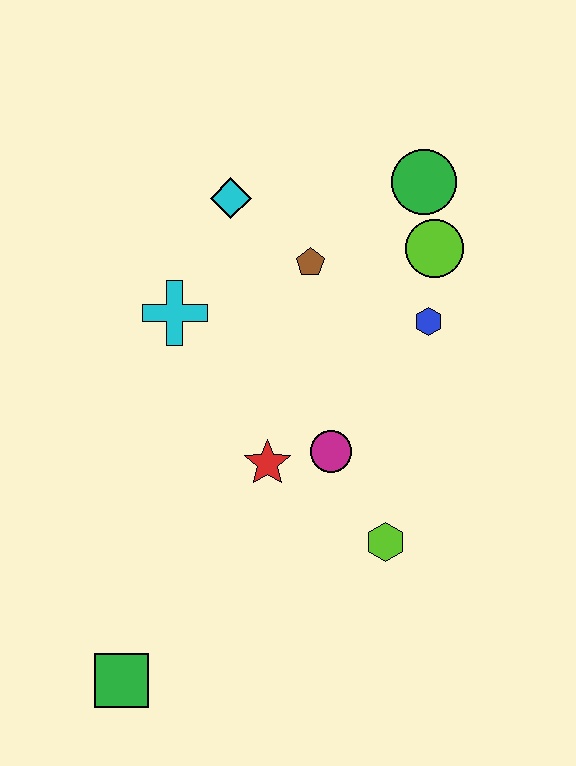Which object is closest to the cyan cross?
The cyan diamond is closest to the cyan cross.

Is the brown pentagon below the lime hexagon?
No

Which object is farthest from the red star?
The green circle is farthest from the red star.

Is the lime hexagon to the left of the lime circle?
Yes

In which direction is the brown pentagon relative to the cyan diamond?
The brown pentagon is to the right of the cyan diamond.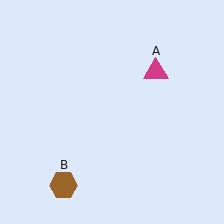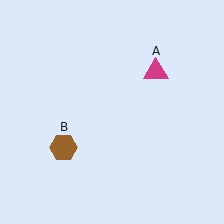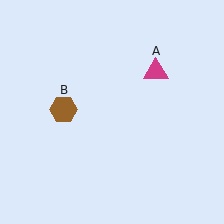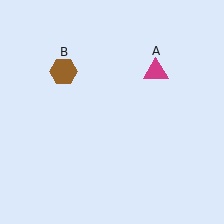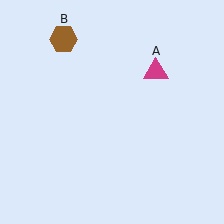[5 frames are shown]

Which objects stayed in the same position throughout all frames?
Magenta triangle (object A) remained stationary.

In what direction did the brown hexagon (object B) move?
The brown hexagon (object B) moved up.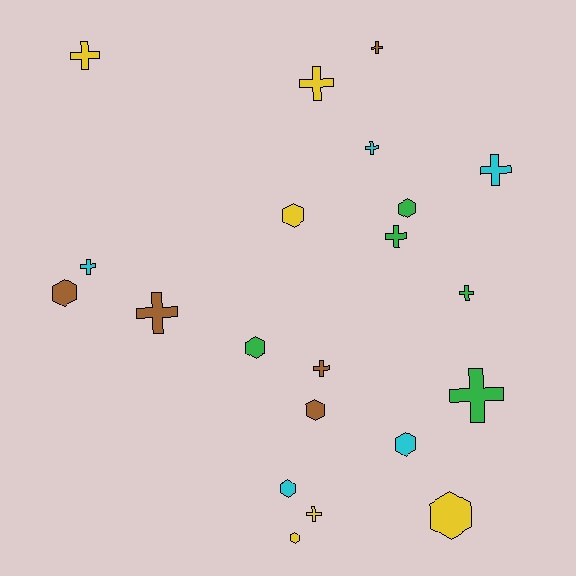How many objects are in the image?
There are 21 objects.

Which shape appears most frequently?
Cross, with 12 objects.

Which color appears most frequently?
Yellow, with 6 objects.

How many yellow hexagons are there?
There are 3 yellow hexagons.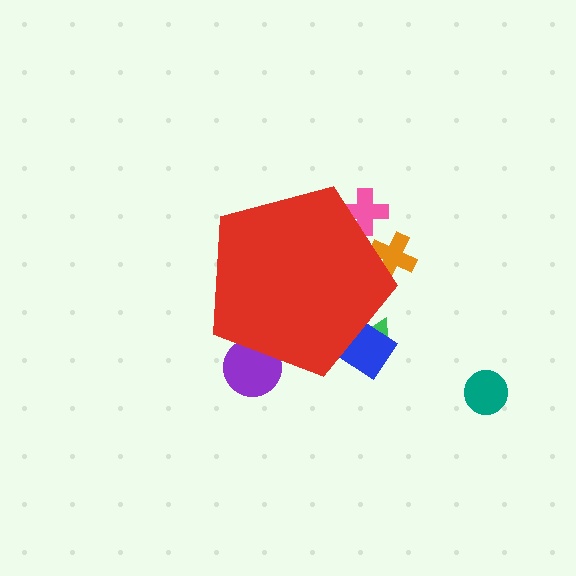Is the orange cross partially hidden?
Yes, the orange cross is partially hidden behind the red pentagon.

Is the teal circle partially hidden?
No, the teal circle is fully visible.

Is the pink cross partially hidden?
Yes, the pink cross is partially hidden behind the red pentagon.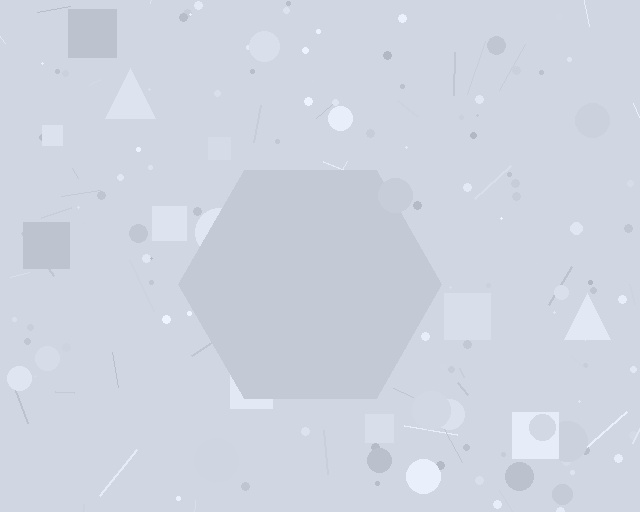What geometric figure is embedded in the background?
A hexagon is embedded in the background.